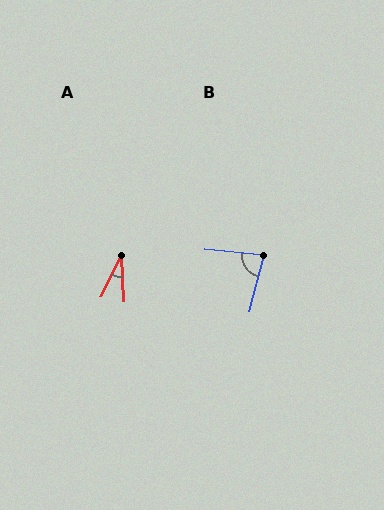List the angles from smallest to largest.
A (29°), B (81°).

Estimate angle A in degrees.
Approximately 29 degrees.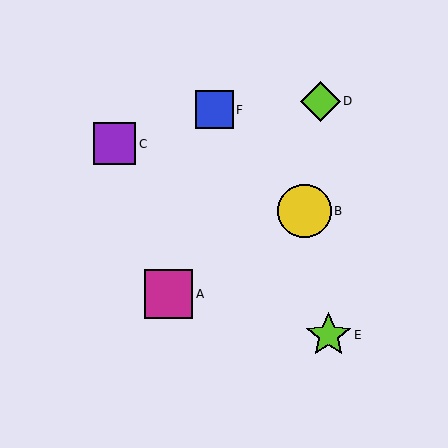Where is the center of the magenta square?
The center of the magenta square is at (168, 294).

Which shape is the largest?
The yellow circle (labeled B) is the largest.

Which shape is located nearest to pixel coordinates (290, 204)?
The yellow circle (labeled B) at (305, 211) is nearest to that location.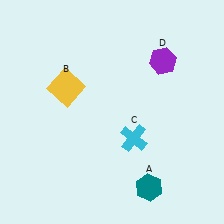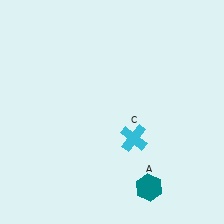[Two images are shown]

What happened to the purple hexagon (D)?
The purple hexagon (D) was removed in Image 2. It was in the top-right area of Image 1.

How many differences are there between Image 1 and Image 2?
There are 2 differences between the two images.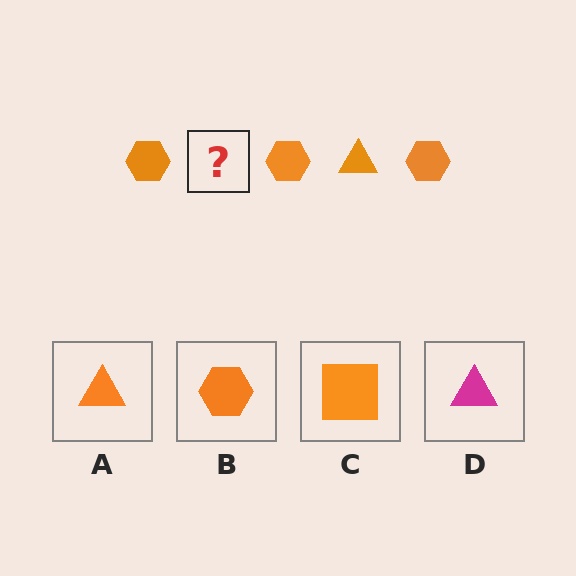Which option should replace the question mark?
Option A.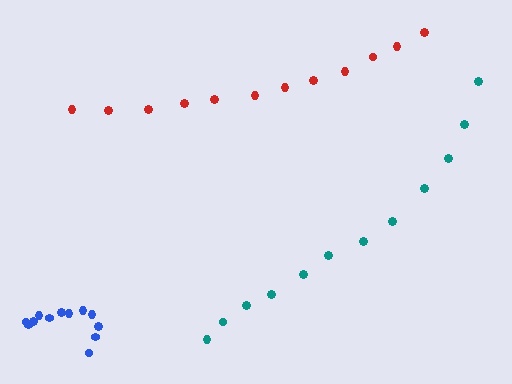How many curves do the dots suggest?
There are 3 distinct paths.